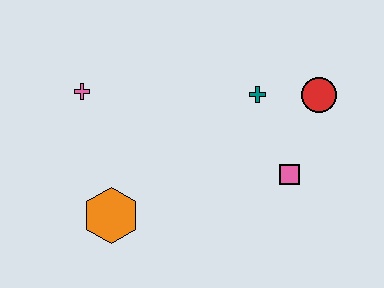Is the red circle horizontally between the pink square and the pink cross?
No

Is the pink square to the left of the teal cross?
No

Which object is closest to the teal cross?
The red circle is closest to the teal cross.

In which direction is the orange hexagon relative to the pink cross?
The orange hexagon is below the pink cross.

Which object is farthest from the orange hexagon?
The red circle is farthest from the orange hexagon.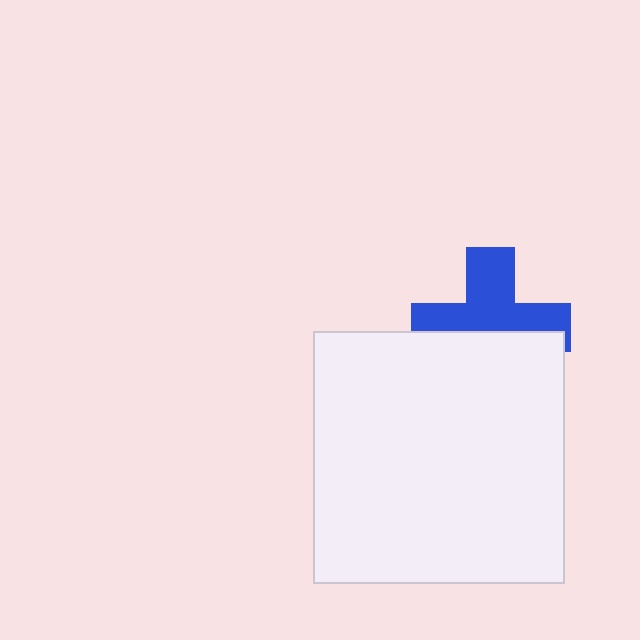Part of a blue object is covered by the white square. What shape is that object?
It is a cross.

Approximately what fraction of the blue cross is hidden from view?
Roughly 44% of the blue cross is hidden behind the white square.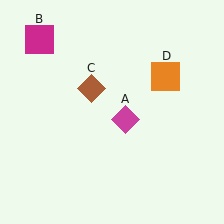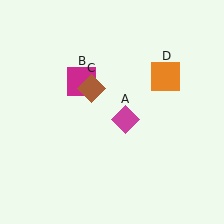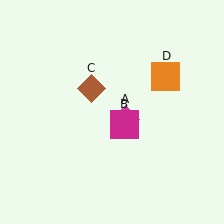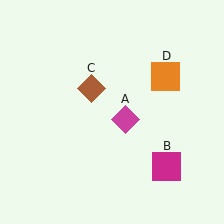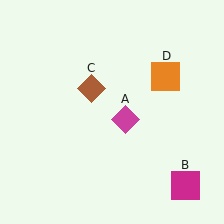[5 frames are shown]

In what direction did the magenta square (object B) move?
The magenta square (object B) moved down and to the right.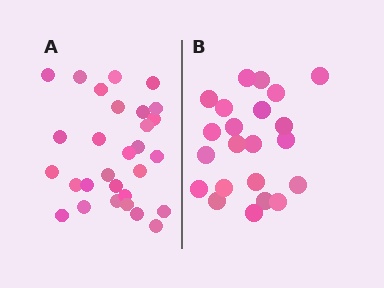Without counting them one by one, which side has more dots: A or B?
Region A (the left region) has more dots.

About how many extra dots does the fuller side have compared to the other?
Region A has roughly 8 or so more dots than region B.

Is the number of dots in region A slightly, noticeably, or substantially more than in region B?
Region A has noticeably more, but not dramatically so. The ratio is roughly 1.3 to 1.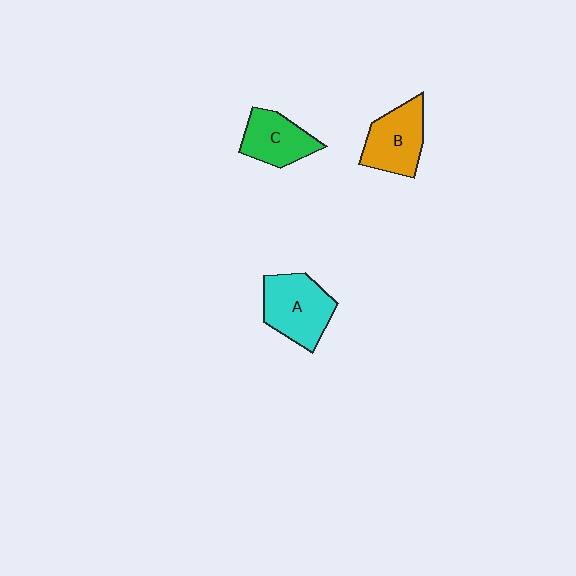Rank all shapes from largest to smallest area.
From largest to smallest: A (cyan), B (orange), C (green).